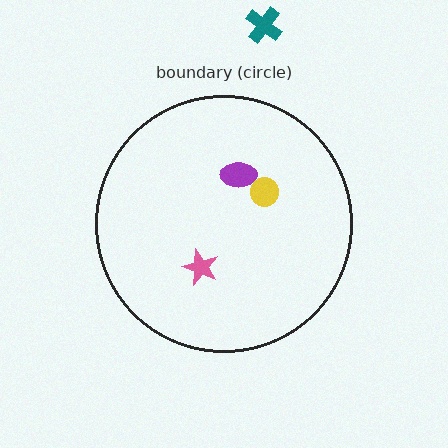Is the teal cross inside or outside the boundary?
Outside.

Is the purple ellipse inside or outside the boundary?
Inside.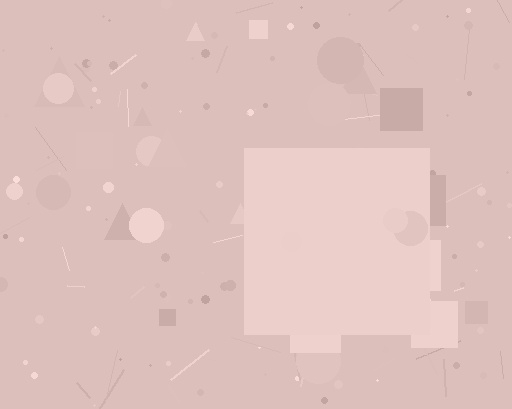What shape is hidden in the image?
A square is hidden in the image.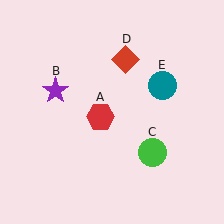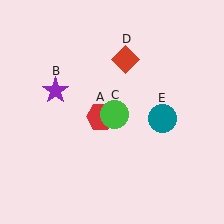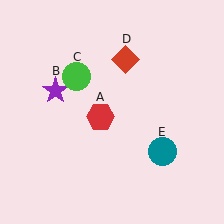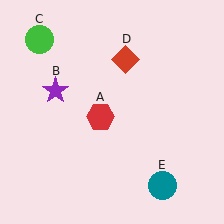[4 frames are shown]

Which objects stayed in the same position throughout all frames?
Red hexagon (object A) and purple star (object B) and red diamond (object D) remained stationary.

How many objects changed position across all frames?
2 objects changed position: green circle (object C), teal circle (object E).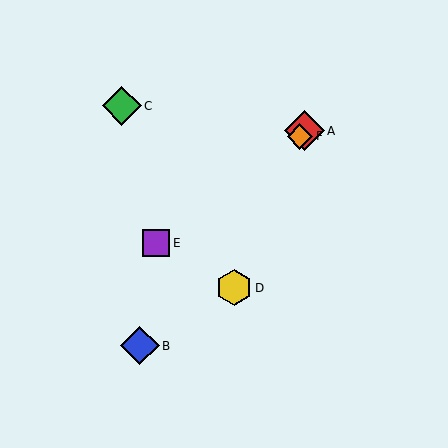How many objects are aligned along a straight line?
3 objects (A, B, F) are aligned along a straight line.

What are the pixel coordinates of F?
Object F is at (300, 136).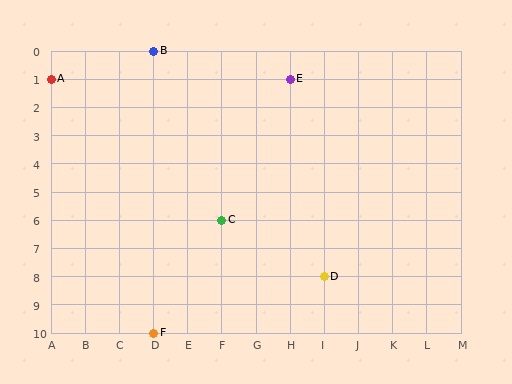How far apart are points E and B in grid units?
Points E and B are 4 columns and 1 row apart (about 4.1 grid units diagonally).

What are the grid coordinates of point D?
Point D is at grid coordinates (I, 8).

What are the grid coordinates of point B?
Point B is at grid coordinates (D, 0).